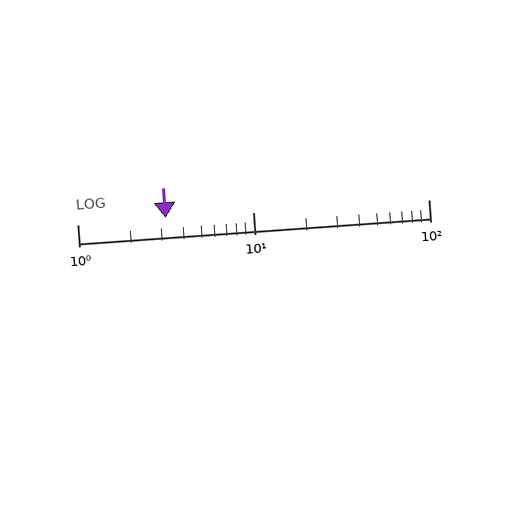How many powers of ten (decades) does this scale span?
The scale spans 2 decades, from 1 to 100.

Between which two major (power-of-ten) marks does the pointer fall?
The pointer is between 1 and 10.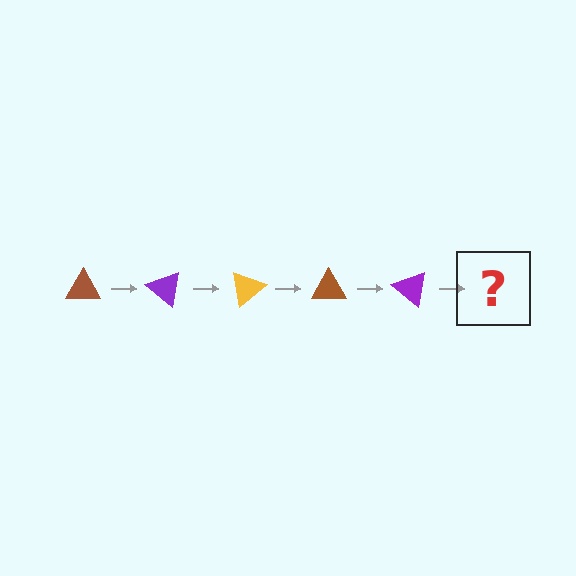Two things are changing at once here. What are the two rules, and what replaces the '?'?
The two rules are that it rotates 40 degrees each step and the color cycles through brown, purple, and yellow. The '?' should be a yellow triangle, rotated 200 degrees from the start.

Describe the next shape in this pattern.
It should be a yellow triangle, rotated 200 degrees from the start.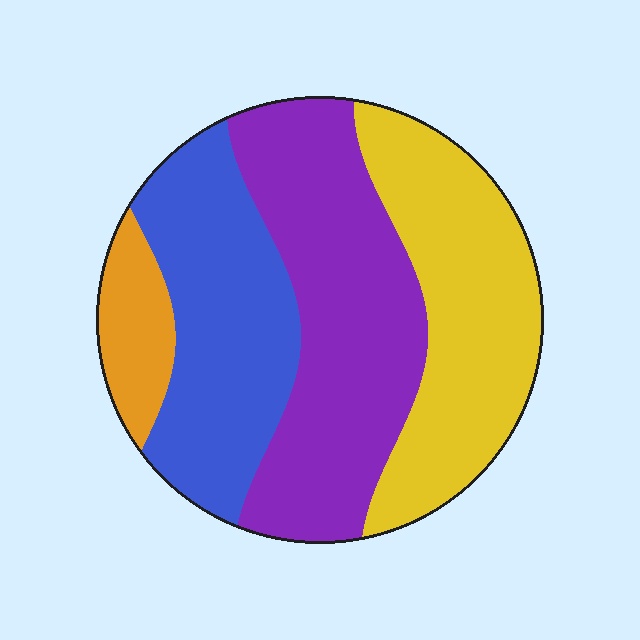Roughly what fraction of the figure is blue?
Blue covers roughly 25% of the figure.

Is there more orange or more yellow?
Yellow.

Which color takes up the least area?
Orange, at roughly 10%.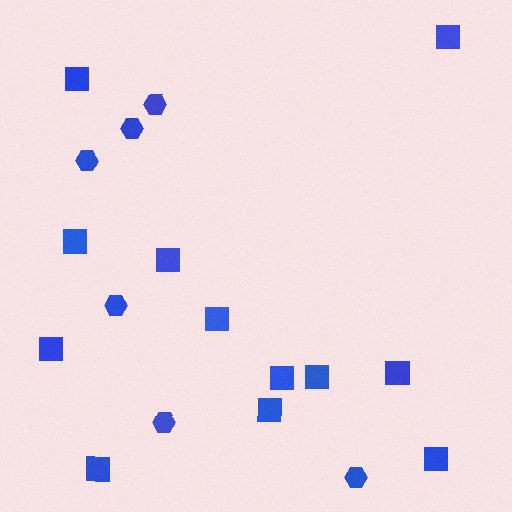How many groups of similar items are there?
There are 2 groups: one group of squares (12) and one group of hexagons (6).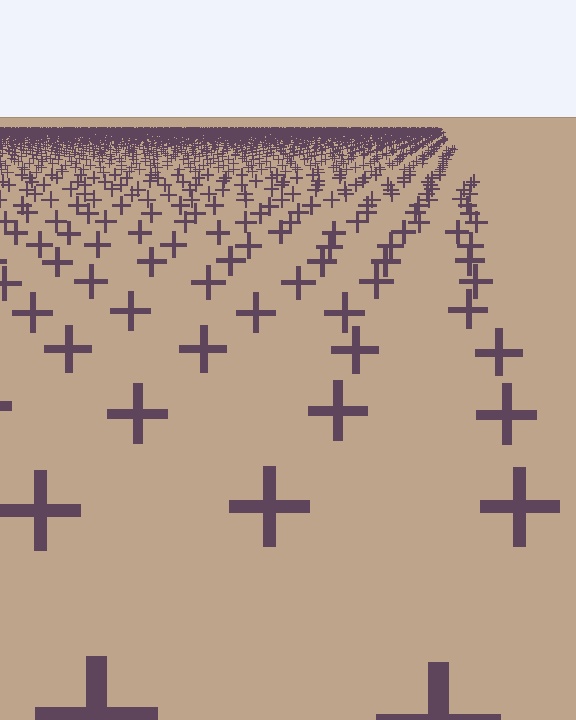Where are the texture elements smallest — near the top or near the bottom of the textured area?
Near the top.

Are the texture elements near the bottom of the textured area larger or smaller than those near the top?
Larger. Near the bottom, elements are closer to the viewer and appear at a bigger on-screen size.